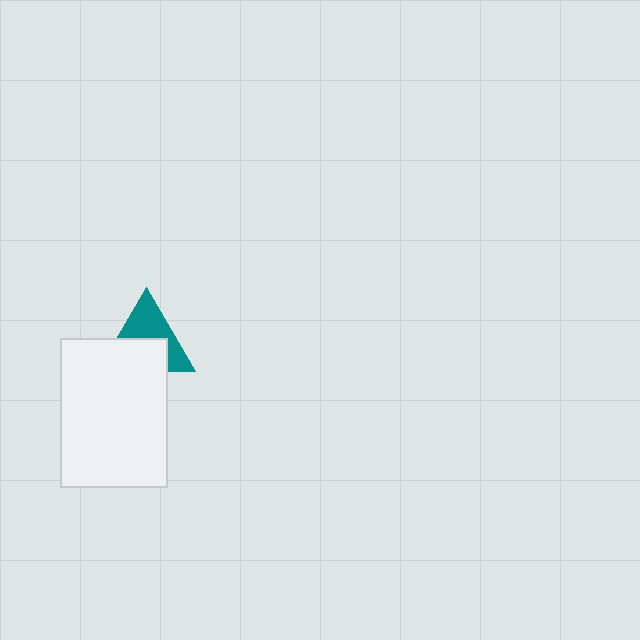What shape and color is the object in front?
The object in front is a white rectangle.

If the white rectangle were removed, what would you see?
You would see the complete teal triangle.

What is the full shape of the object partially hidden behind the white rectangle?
The partially hidden object is a teal triangle.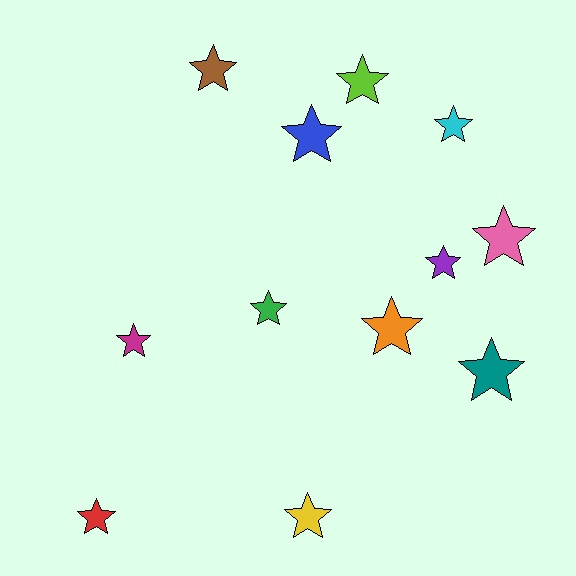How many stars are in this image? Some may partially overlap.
There are 12 stars.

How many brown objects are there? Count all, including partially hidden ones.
There is 1 brown object.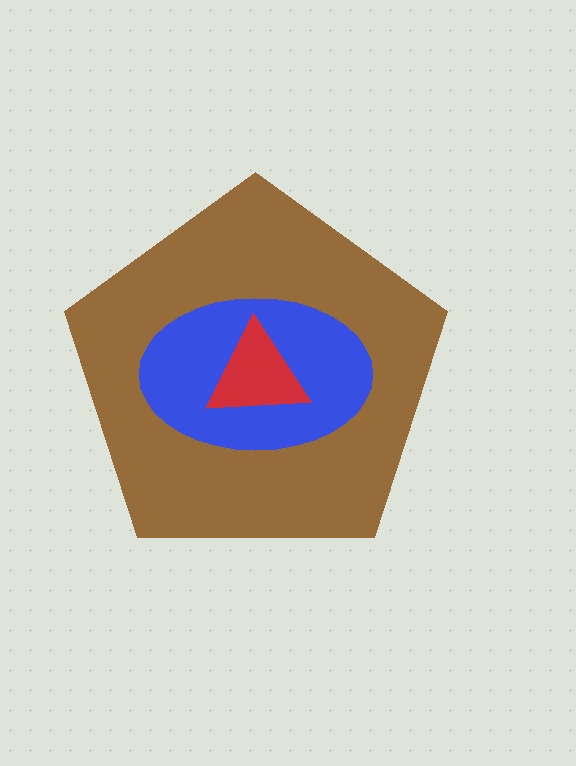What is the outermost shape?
The brown pentagon.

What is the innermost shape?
The red triangle.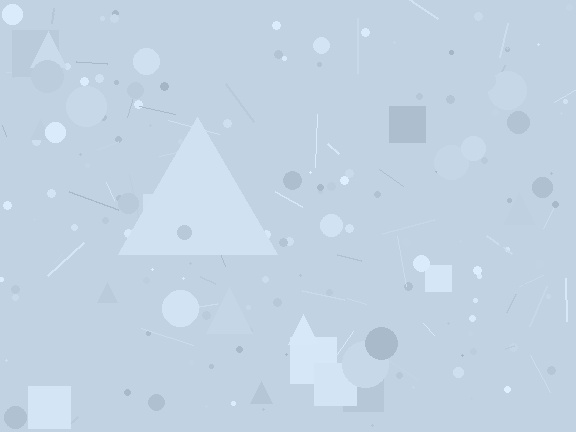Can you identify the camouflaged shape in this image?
The camouflaged shape is a triangle.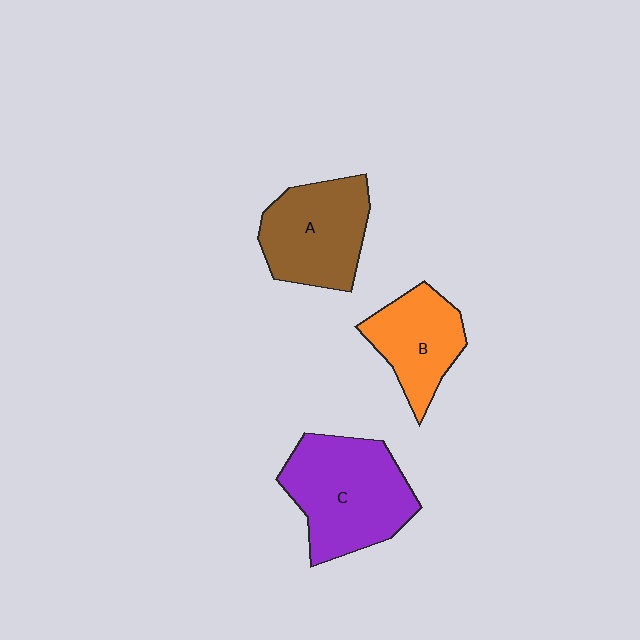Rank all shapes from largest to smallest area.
From largest to smallest: C (purple), A (brown), B (orange).